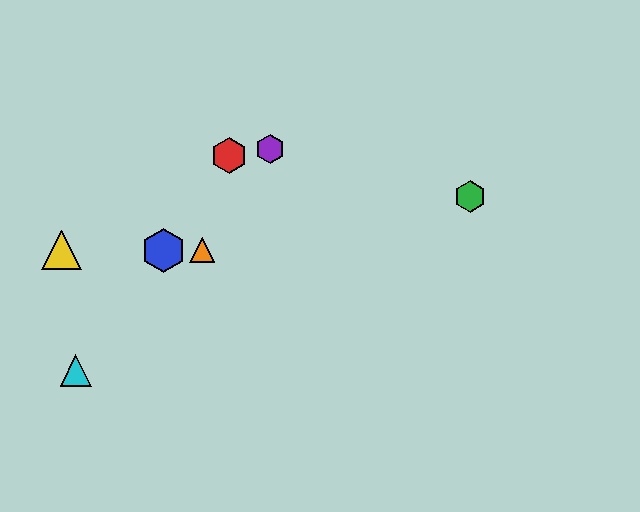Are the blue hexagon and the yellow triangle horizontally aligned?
Yes, both are at y≈250.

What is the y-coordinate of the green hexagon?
The green hexagon is at y≈196.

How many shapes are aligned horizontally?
3 shapes (the blue hexagon, the yellow triangle, the orange triangle) are aligned horizontally.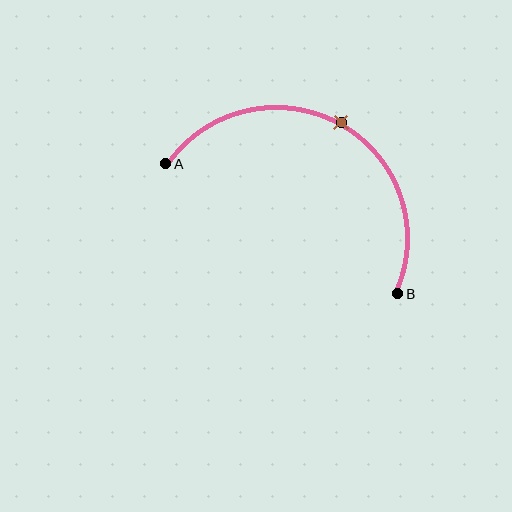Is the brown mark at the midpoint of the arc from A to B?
Yes. The brown mark lies on the arc at equal arc-length from both A and B — it is the arc midpoint.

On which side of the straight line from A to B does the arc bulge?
The arc bulges above the straight line connecting A and B.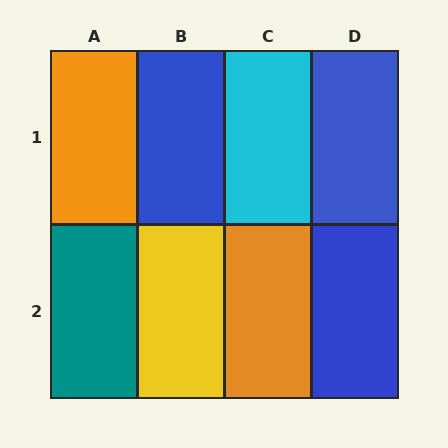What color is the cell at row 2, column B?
Yellow.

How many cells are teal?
1 cell is teal.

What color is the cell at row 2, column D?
Blue.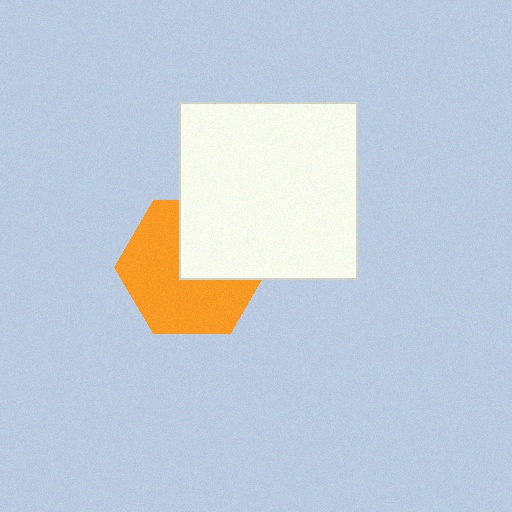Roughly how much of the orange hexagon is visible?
About half of it is visible (roughly 63%).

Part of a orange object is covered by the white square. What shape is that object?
It is a hexagon.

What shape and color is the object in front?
The object in front is a white square.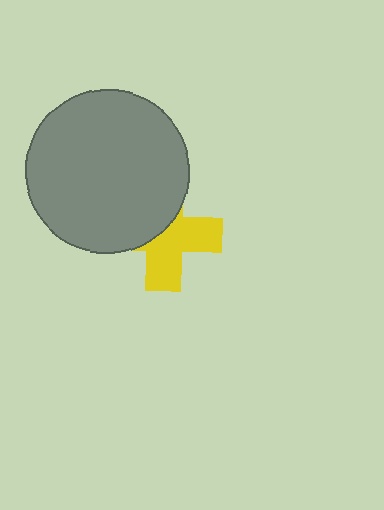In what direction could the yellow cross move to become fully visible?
The yellow cross could move toward the lower-right. That would shift it out from behind the gray circle entirely.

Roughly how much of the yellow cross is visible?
About half of it is visible (roughly 52%).